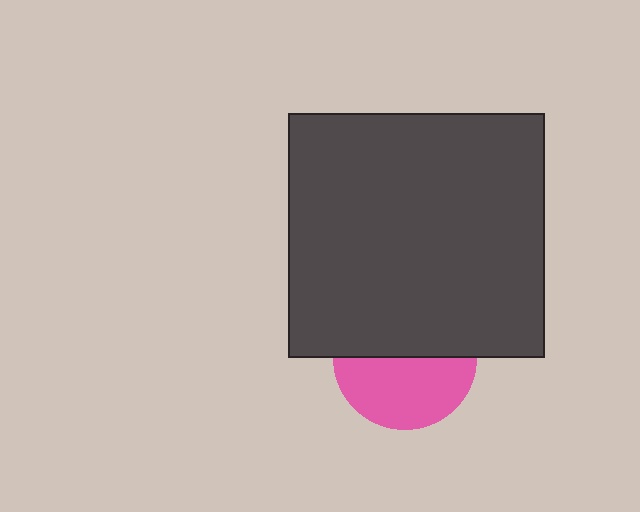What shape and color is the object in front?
The object in front is a dark gray rectangle.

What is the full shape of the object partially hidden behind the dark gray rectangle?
The partially hidden object is a pink circle.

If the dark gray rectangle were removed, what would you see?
You would see the complete pink circle.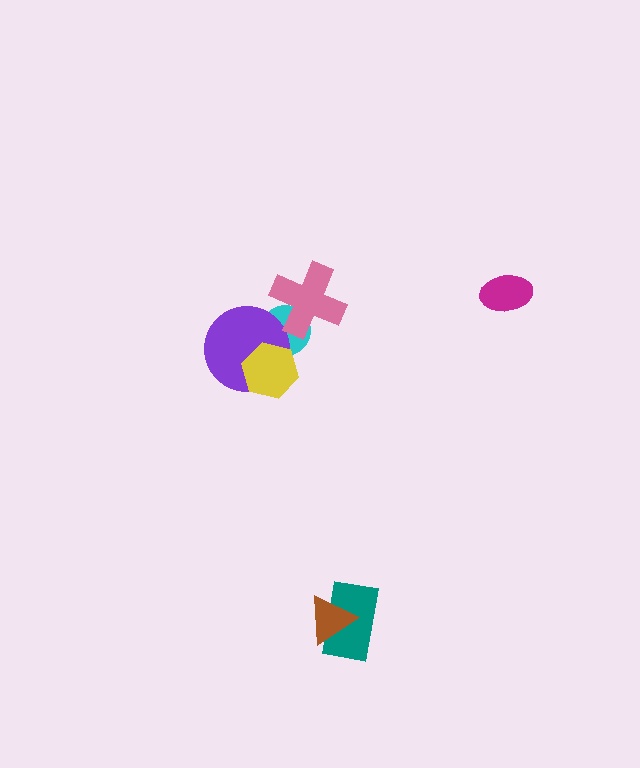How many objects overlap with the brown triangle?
1 object overlaps with the brown triangle.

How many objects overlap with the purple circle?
2 objects overlap with the purple circle.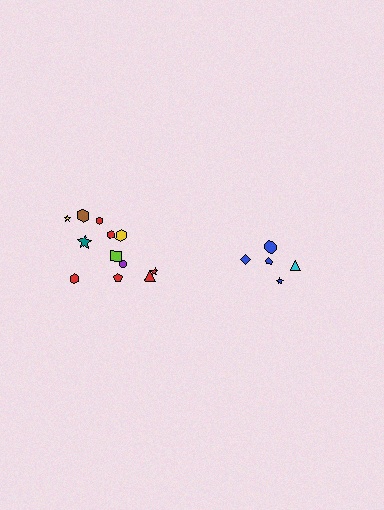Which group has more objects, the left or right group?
The left group.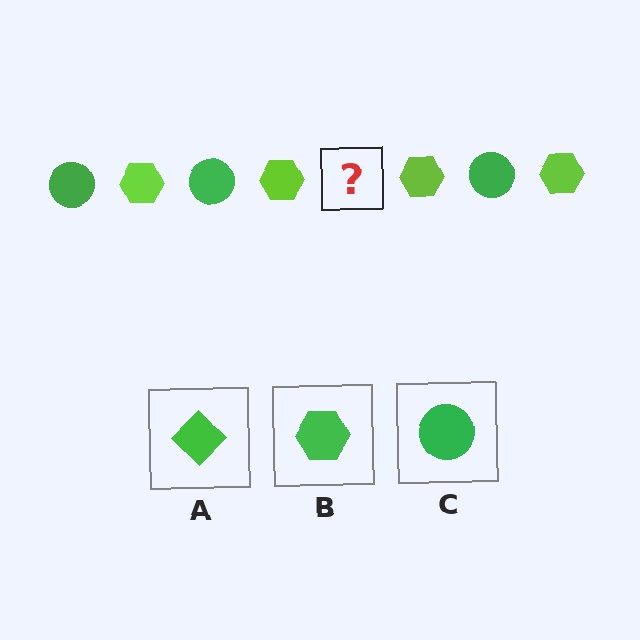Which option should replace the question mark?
Option C.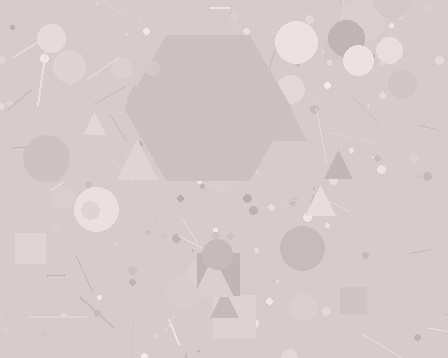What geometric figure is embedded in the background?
A hexagon is embedded in the background.